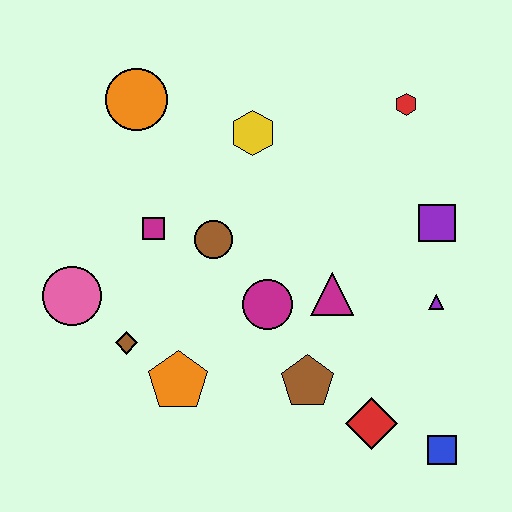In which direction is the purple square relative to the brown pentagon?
The purple square is above the brown pentagon.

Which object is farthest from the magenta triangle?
The orange circle is farthest from the magenta triangle.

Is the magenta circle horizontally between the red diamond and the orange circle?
Yes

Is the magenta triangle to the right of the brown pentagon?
Yes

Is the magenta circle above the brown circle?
No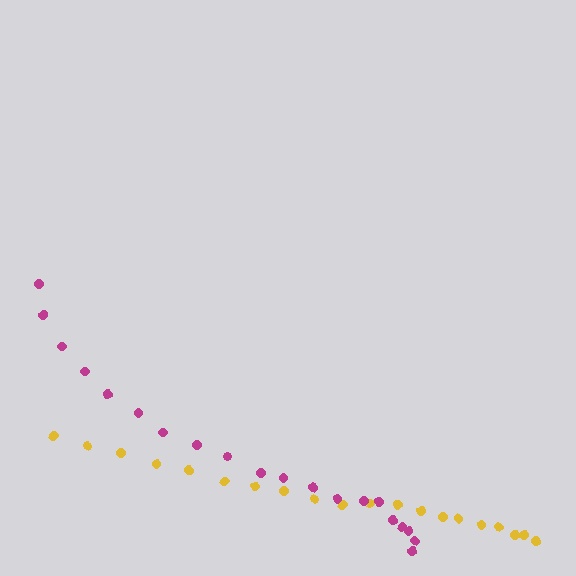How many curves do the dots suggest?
There are 2 distinct paths.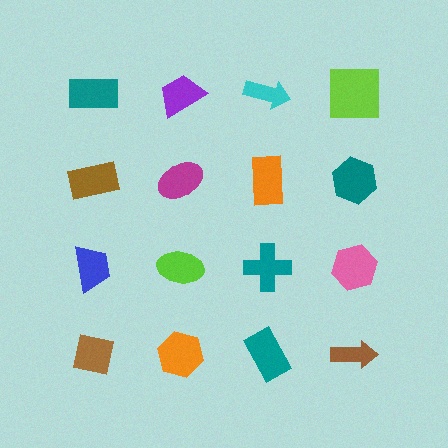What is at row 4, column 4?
A brown arrow.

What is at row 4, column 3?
A teal rectangle.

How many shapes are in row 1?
4 shapes.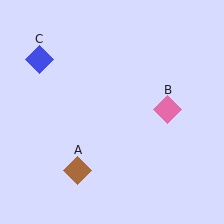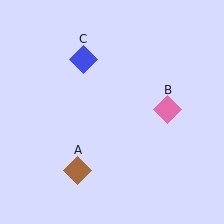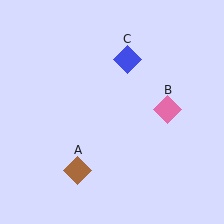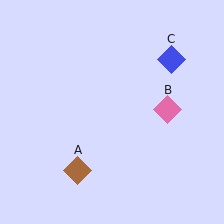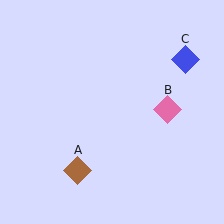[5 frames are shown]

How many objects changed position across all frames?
1 object changed position: blue diamond (object C).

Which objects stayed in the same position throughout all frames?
Brown diamond (object A) and pink diamond (object B) remained stationary.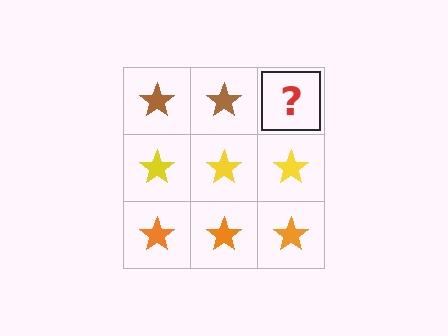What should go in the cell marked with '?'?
The missing cell should contain a brown star.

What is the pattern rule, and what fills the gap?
The rule is that each row has a consistent color. The gap should be filled with a brown star.